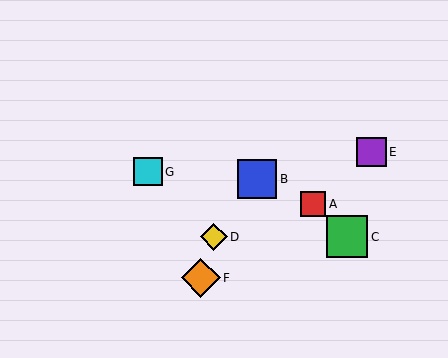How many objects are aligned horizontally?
2 objects (C, D) are aligned horizontally.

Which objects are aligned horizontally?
Objects C, D are aligned horizontally.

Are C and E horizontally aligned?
No, C is at y≈237 and E is at y≈152.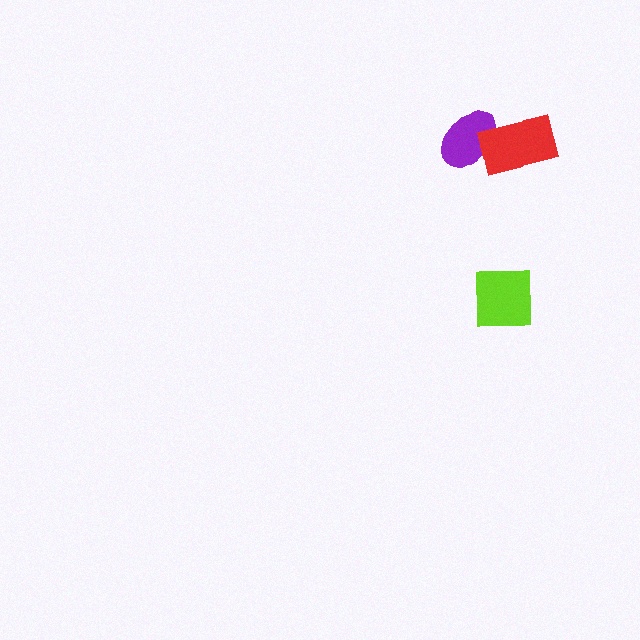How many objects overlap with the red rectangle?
1 object overlaps with the red rectangle.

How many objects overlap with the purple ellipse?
1 object overlaps with the purple ellipse.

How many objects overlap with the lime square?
0 objects overlap with the lime square.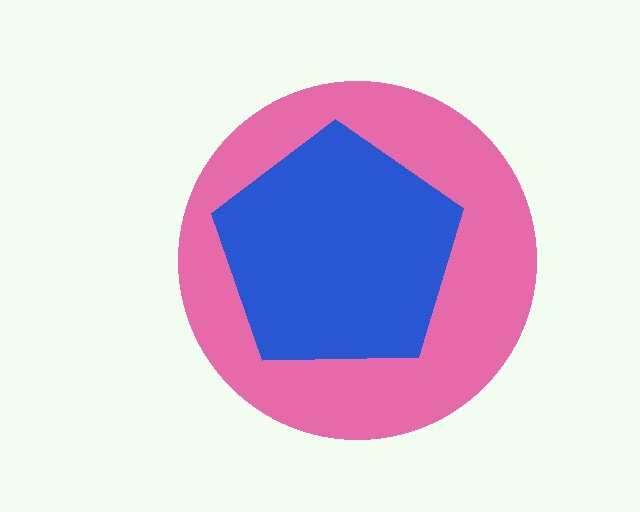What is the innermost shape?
The blue pentagon.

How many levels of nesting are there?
2.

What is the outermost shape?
The pink circle.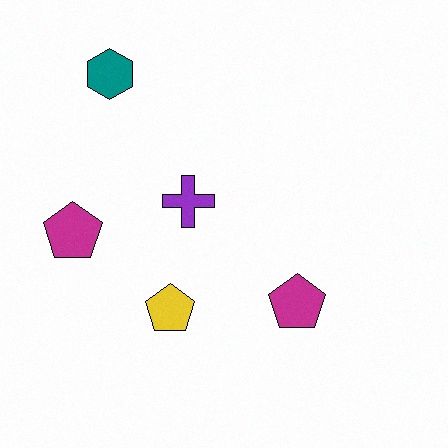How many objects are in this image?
There are 5 objects.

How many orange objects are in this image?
There are no orange objects.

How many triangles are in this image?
There are no triangles.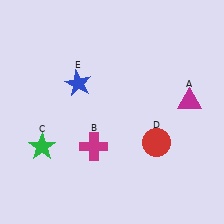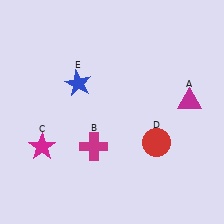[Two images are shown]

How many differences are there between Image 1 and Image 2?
There is 1 difference between the two images.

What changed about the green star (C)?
In Image 1, C is green. In Image 2, it changed to magenta.